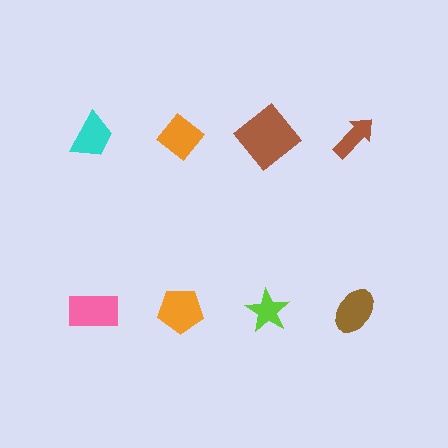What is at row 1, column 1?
A cyan trapezoid.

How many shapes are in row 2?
4 shapes.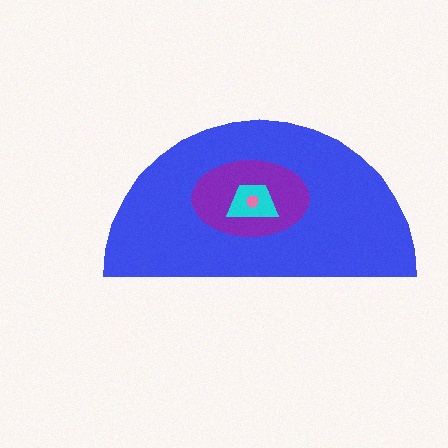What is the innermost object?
The pink hexagon.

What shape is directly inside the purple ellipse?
The cyan trapezoid.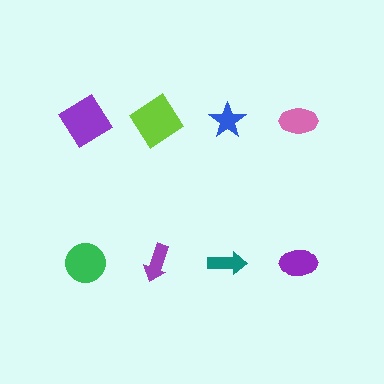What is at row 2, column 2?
A purple arrow.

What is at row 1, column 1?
A purple diamond.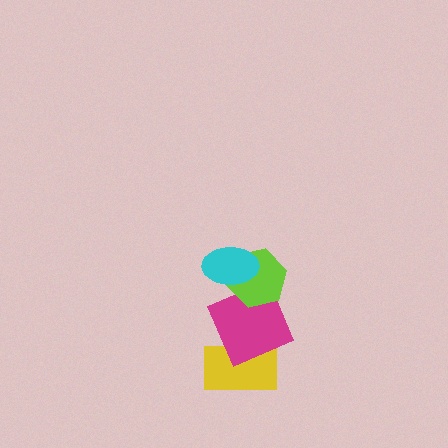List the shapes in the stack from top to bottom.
From top to bottom: the cyan ellipse, the lime hexagon, the magenta square, the yellow rectangle.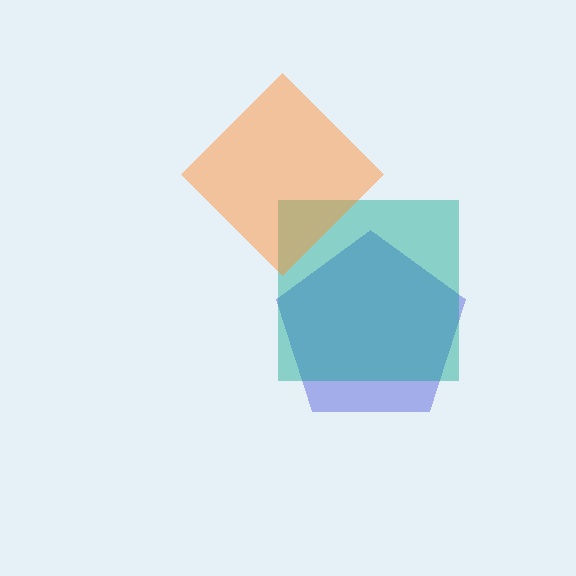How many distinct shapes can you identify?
There are 3 distinct shapes: a blue pentagon, a teal square, an orange diamond.